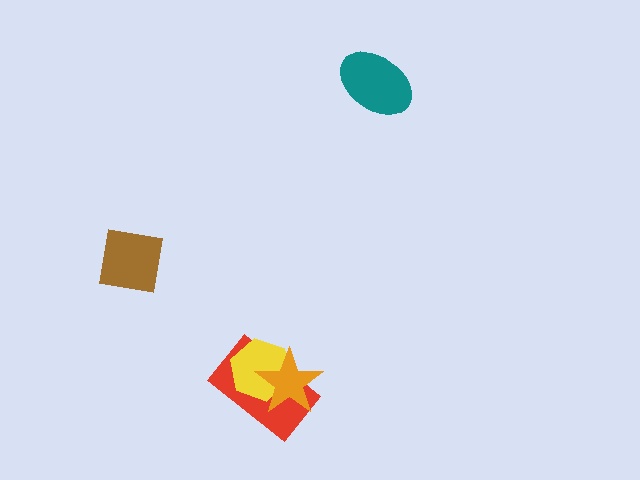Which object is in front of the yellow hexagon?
The orange star is in front of the yellow hexagon.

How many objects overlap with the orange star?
2 objects overlap with the orange star.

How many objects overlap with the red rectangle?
2 objects overlap with the red rectangle.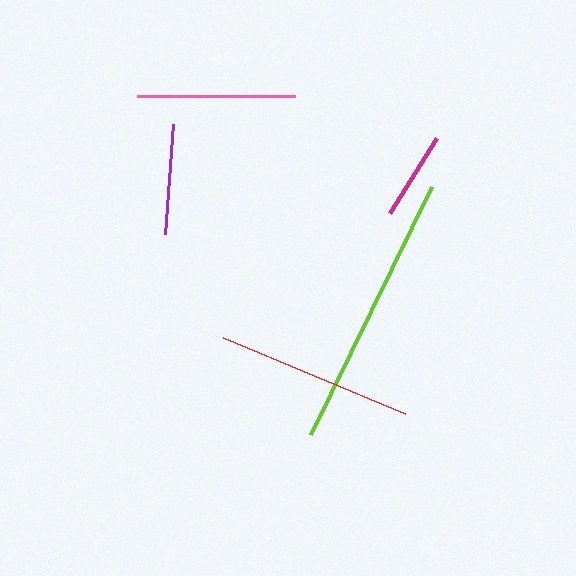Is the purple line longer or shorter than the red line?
The red line is longer than the purple line.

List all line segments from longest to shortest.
From longest to shortest: lime, red, pink, purple, magenta.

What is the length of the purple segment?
The purple segment is approximately 111 pixels long.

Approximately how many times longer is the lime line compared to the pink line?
The lime line is approximately 1.8 times the length of the pink line.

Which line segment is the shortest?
The magenta line is the shortest at approximately 89 pixels.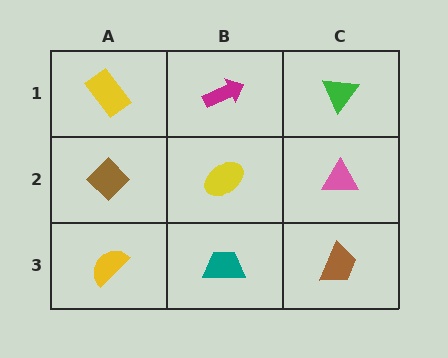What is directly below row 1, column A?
A brown diamond.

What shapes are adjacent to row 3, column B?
A yellow ellipse (row 2, column B), a yellow semicircle (row 3, column A), a brown trapezoid (row 3, column C).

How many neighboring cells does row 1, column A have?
2.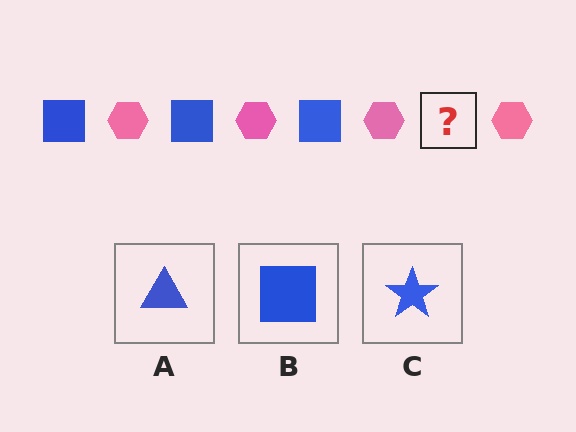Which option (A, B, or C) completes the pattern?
B.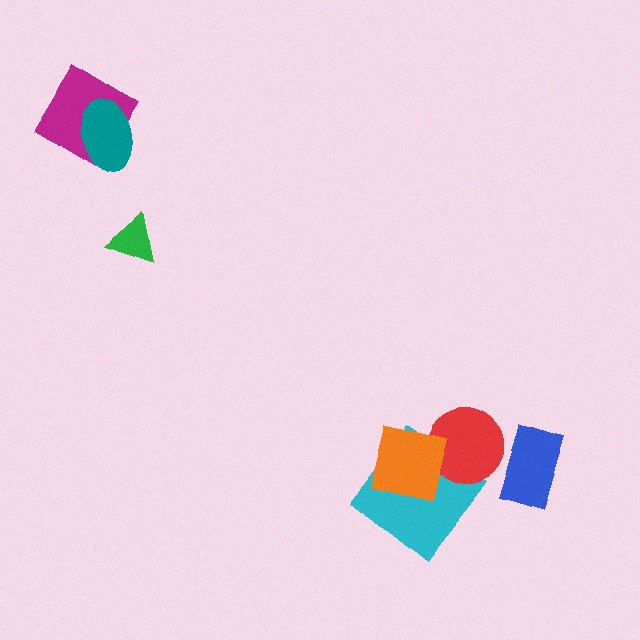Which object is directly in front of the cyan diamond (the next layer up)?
The red circle is directly in front of the cyan diamond.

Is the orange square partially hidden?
No, no other shape covers it.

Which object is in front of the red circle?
The orange square is in front of the red circle.